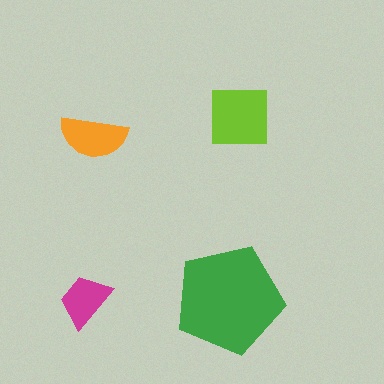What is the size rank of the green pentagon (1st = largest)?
1st.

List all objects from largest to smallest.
The green pentagon, the lime square, the orange semicircle, the magenta trapezoid.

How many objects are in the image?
There are 4 objects in the image.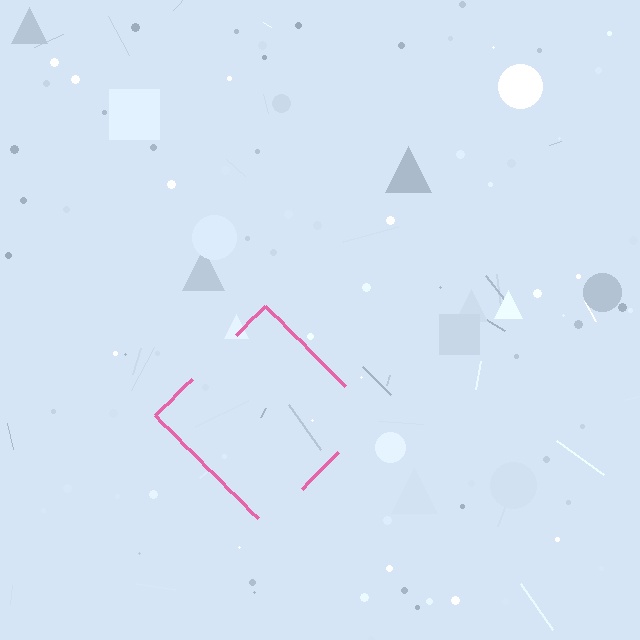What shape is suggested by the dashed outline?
The dashed outline suggests a diamond.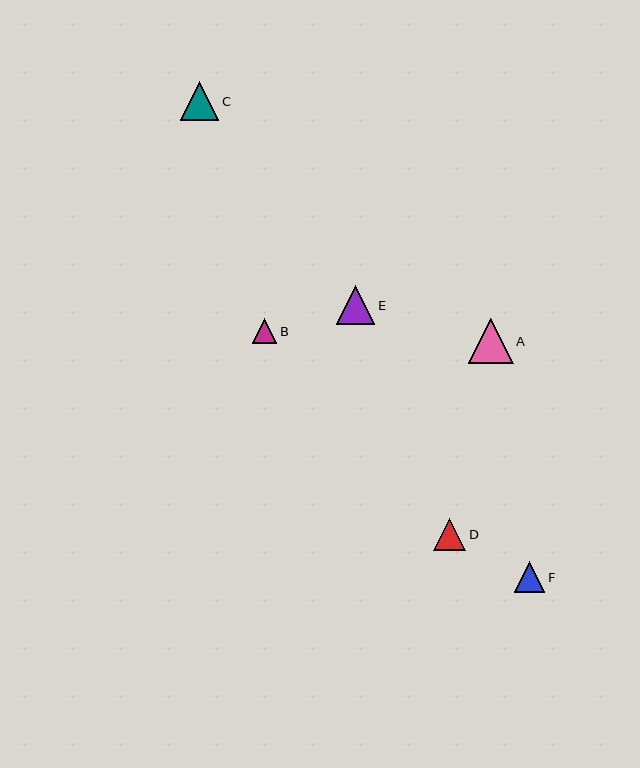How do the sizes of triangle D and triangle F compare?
Triangle D and triangle F are approximately the same size.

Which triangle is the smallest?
Triangle B is the smallest with a size of approximately 25 pixels.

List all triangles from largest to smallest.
From largest to smallest: A, E, C, D, F, B.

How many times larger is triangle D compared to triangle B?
Triangle D is approximately 1.3 times the size of triangle B.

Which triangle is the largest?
Triangle A is the largest with a size of approximately 45 pixels.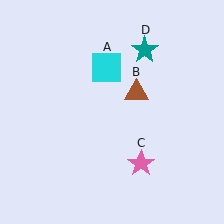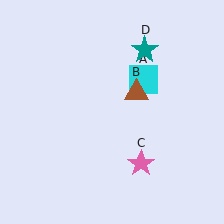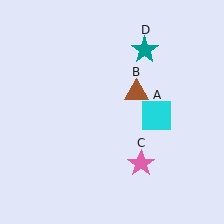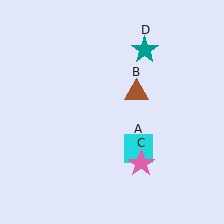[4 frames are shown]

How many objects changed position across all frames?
1 object changed position: cyan square (object A).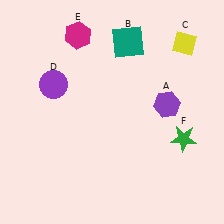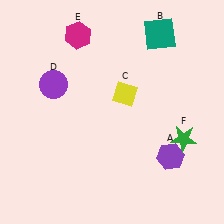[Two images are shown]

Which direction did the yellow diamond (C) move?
The yellow diamond (C) moved left.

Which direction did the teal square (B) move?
The teal square (B) moved right.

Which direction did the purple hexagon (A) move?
The purple hexagon (A) moved down.